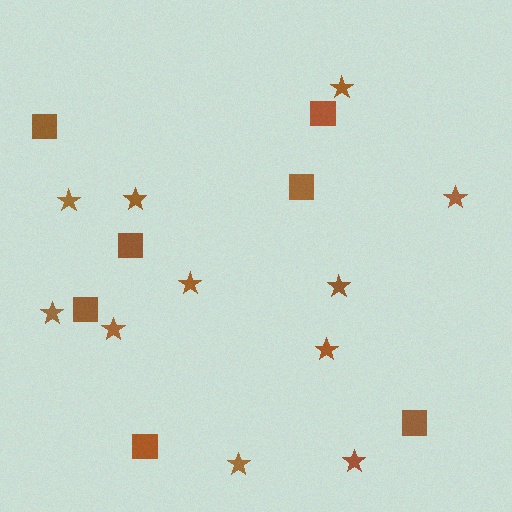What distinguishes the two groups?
There are 2 groups: one group of stars (11) and one group of squares (7).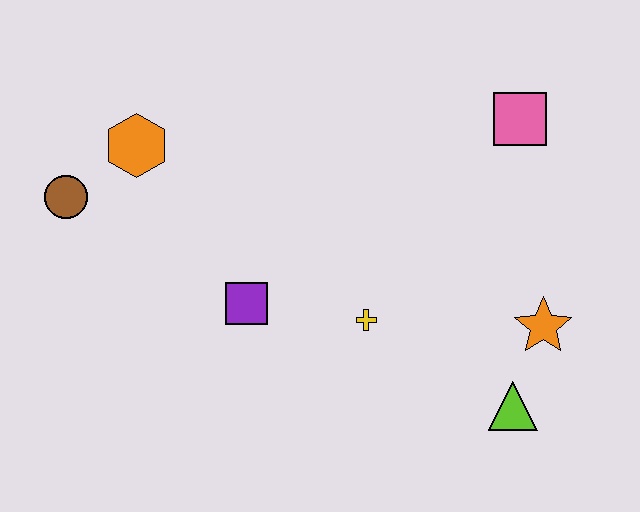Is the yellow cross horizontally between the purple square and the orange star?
Yes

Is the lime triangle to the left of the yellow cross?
No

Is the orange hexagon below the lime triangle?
No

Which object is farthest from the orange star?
The brown circle is farthest from the orange star.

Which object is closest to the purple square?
The yellow cross is closest to the purple square.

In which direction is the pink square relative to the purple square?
The pink square is to the right of the purple square.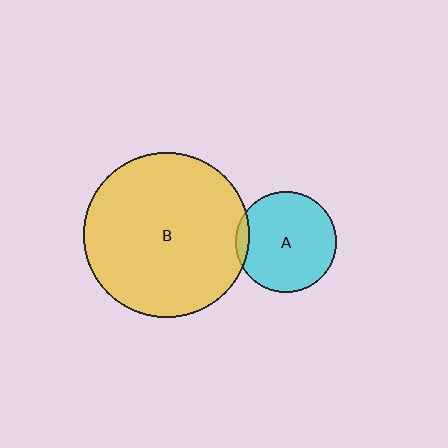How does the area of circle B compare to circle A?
Approximately 2.6 times.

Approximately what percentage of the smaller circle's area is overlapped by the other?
Approximately 5%.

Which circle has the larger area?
Circle B (yellow).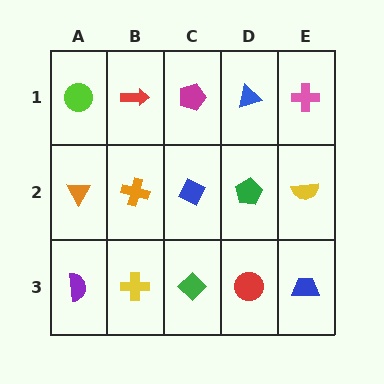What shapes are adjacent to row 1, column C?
A blue diamond (row 2, column C), a red arrow (row 1, column B), a blue triangle (row 1, column D).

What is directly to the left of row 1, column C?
A red arrow.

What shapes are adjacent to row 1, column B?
An orange cross (row 2, column B), a lime circle (row 1, column A), a magenta pentagon (row 1, column C).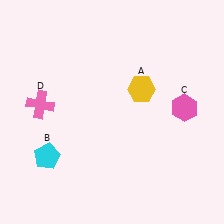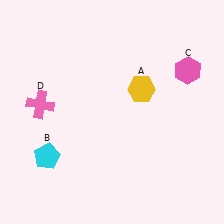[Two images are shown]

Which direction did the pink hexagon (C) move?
The pink hexagon (C) moved up.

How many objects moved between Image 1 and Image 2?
1 object moved between the two images.